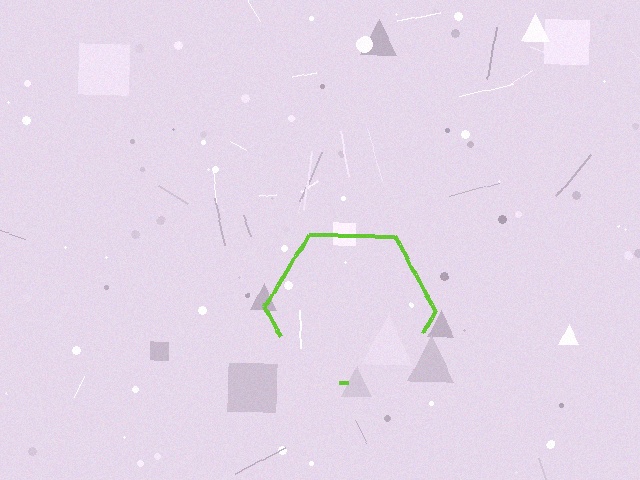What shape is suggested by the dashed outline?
The dashed outline suggests a hexagon.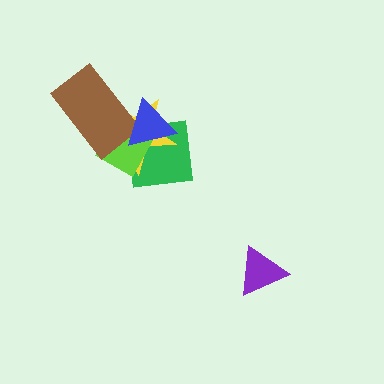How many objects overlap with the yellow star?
4 objects overlap with the yellow star.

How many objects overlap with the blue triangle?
4 objects overlap with the blue triangle.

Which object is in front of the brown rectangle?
The blue triangle is in front of the brown rectangle.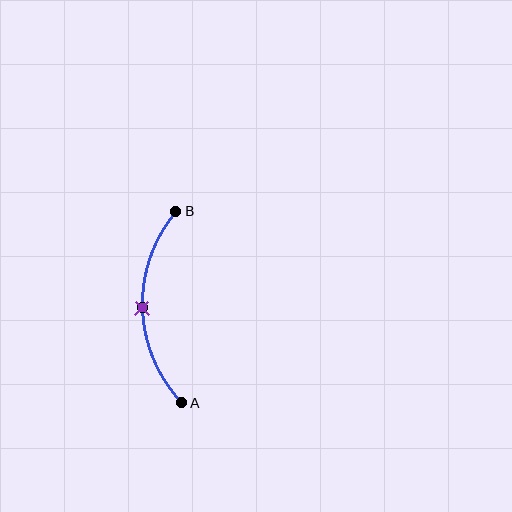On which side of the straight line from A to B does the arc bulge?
The arc bulges to the left of the straight line connecting A and B.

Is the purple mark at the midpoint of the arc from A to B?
Yes. The purple mark lies on the arc at equal arc-length from both A and B — it is the arc midpoint.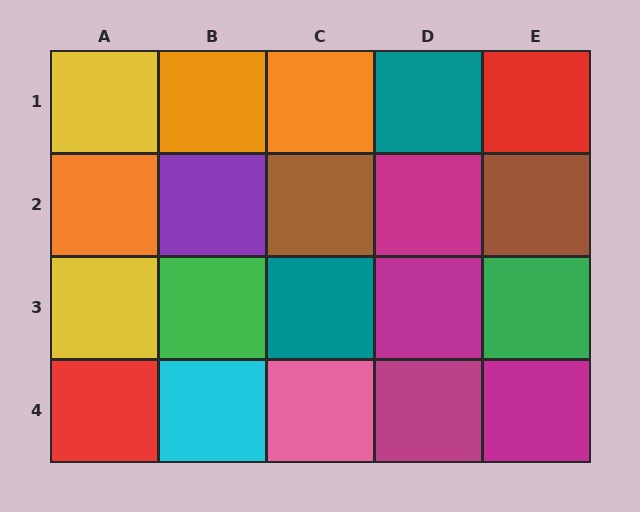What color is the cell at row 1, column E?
Red.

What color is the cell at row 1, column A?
Yellow.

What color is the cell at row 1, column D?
Teal.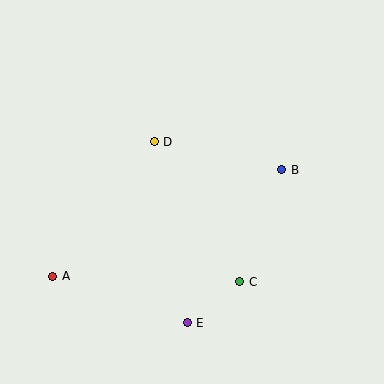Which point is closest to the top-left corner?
Point D is closest to the top-left corner.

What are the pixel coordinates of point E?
Point E is at (187, 323).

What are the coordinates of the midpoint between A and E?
The midpoint between A and E is at (120, 300).